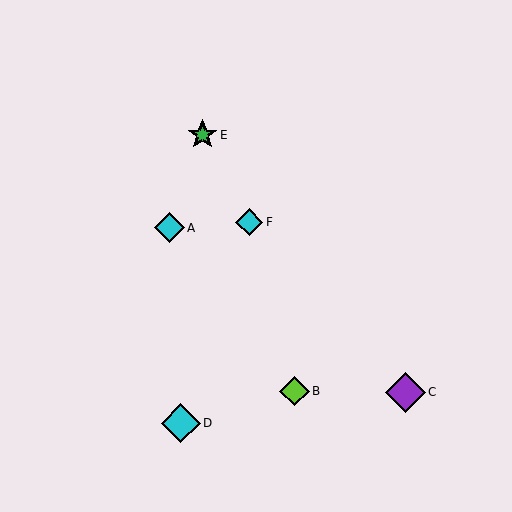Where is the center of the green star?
The center of the green star is at (203, 135).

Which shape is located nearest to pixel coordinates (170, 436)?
The cyan diamond (labeled D) at (181, 423) is nearest to that location.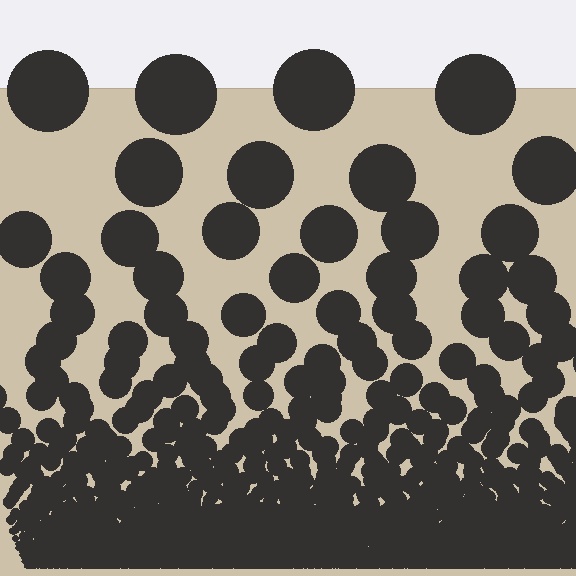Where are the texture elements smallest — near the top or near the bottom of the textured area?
Near the bottom.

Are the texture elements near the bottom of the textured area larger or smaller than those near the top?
Smaller. The gradient is inverted — elements near the bottom are smaller and denser.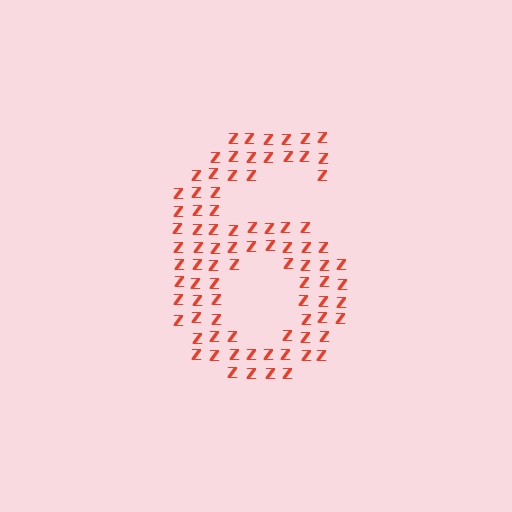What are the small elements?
The small elements are letter Z's.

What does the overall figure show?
The overall figure shows the digit 6.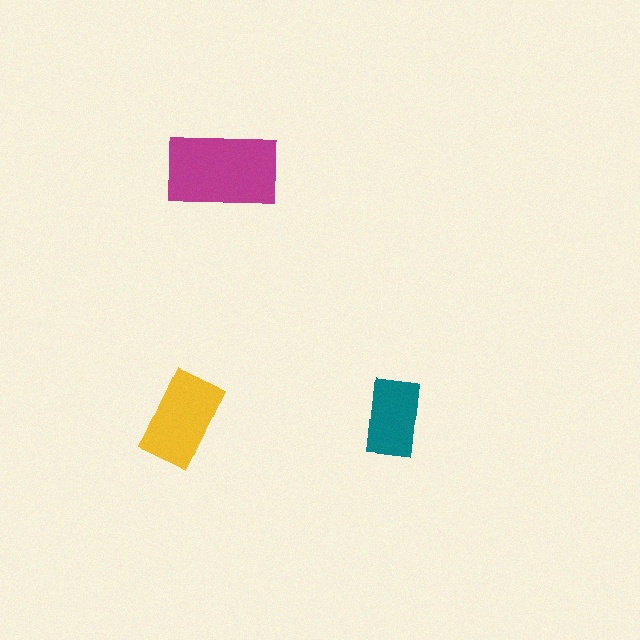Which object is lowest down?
The yellow rectangle is bottommost.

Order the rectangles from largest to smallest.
the magenta one, the yellow one, the teal one.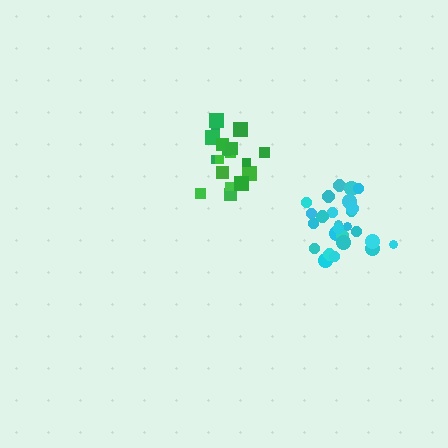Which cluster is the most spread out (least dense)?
Green.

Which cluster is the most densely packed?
Cyan.